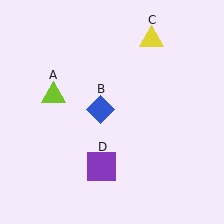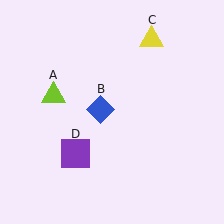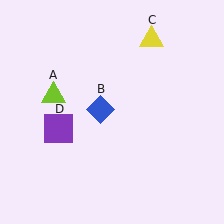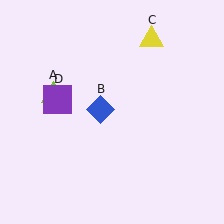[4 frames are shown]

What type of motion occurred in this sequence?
The purple square (object D) rotated clockwise around the center of the scene.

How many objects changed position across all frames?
1 object changed position: purple square (object D).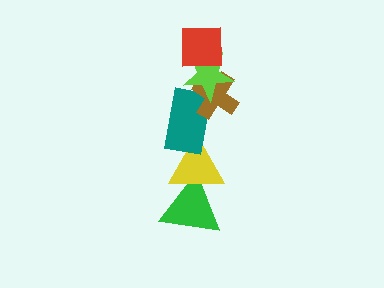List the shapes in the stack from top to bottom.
From top to bottom: the red square, the lime star, the brown cross, the teal rectangle, the yellow triangle, the green triangle.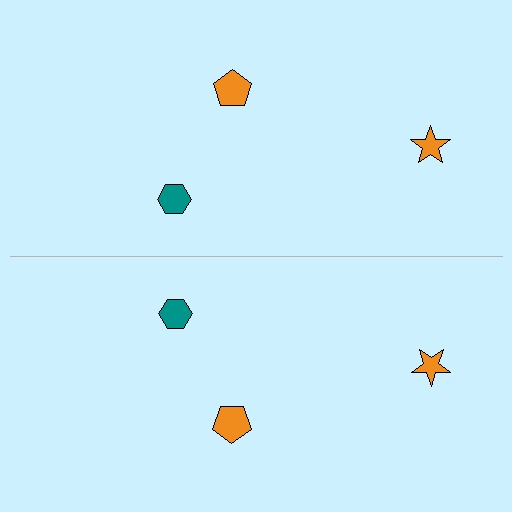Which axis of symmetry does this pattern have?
The pattern has a horizontal axis of symmetry running through the center of the image.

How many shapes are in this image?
There are 6 shapes in this image.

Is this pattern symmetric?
Yes, this pattern has bilateral (reflection) symmetry.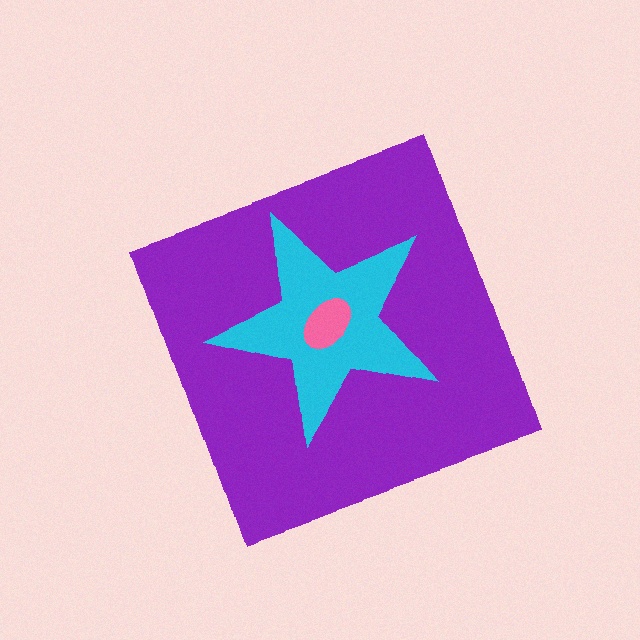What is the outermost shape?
The purple diamond.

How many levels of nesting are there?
3.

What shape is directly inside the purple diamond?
The cyan star.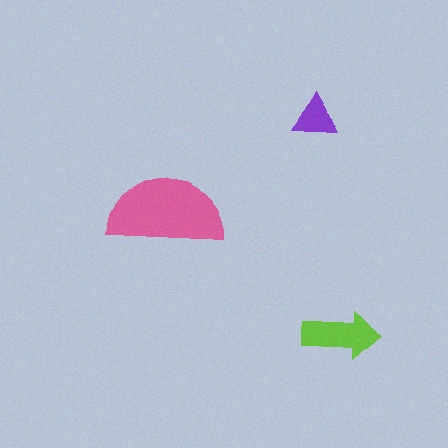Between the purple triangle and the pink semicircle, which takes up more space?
The pink semicircle.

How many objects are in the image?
There are 3 objects in the image.